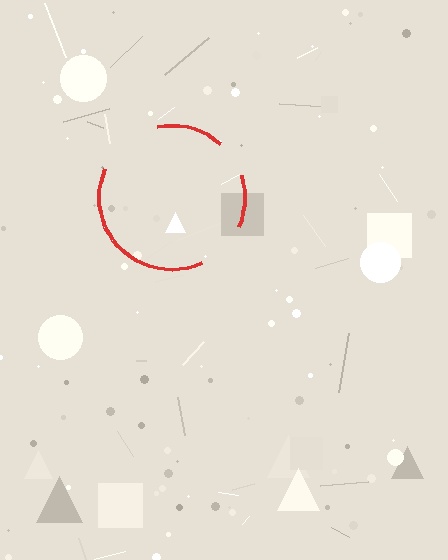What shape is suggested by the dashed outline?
The dashed outline suggests a circle.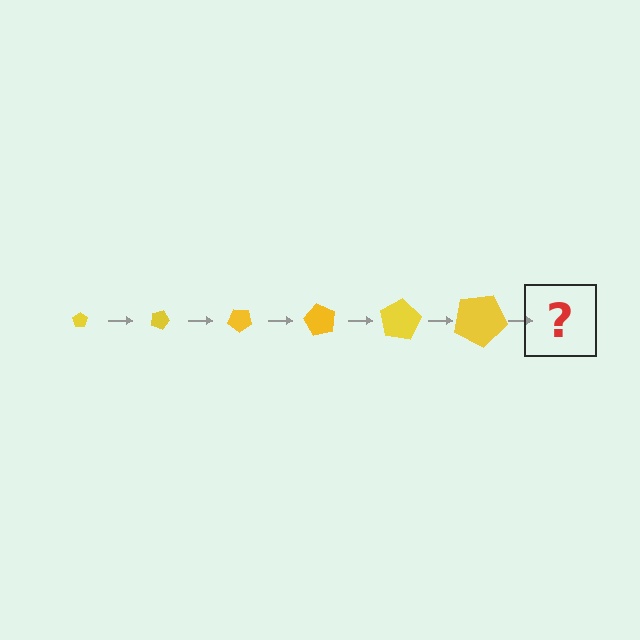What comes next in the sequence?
The next element should be a pentagon, larger than the previous one and rotated 120 degrees from the start.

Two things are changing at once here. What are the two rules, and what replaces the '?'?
The two rules are that the pentagon grows larger each step and it rotates 20 degrees each step. The '?' should be a pentagon, larger than the previous one and rotated 120 degrees from the start.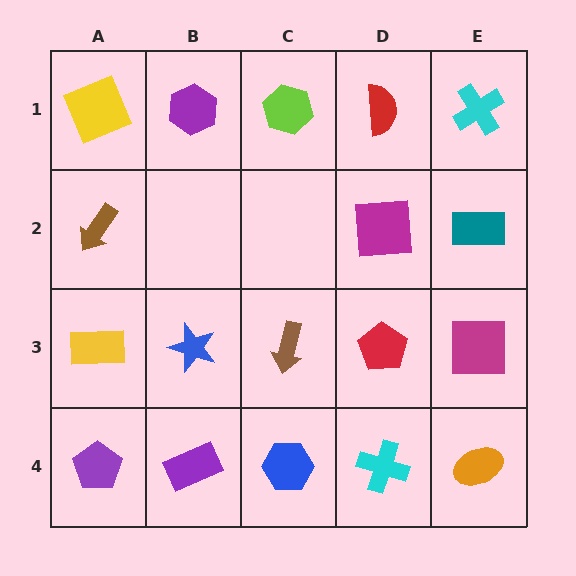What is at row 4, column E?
An orange ellipse.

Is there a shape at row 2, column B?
No, that cell is empty.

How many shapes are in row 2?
3 shapes.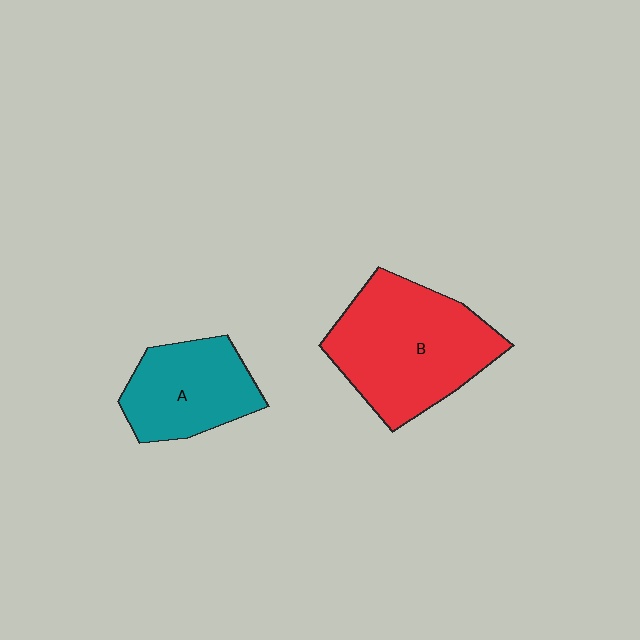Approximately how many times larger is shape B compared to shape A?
Approximately 1.6 times.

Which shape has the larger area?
Shape B (red).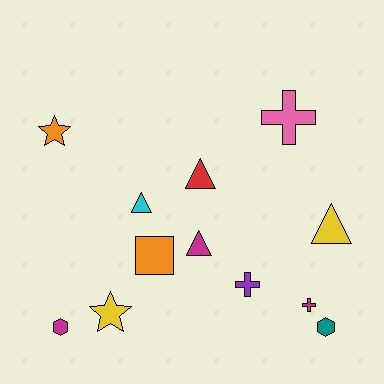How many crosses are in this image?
There are 3 crosses.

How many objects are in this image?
There are 12 objects.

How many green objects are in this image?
There are no green objects.